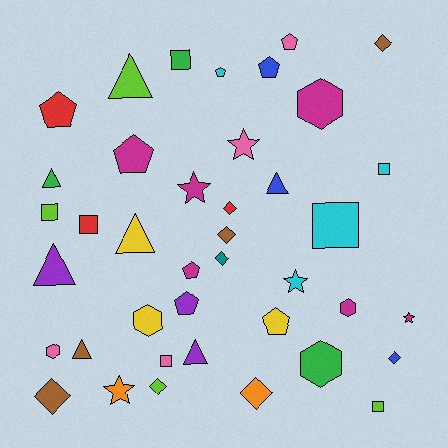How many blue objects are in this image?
There are 3 blue objects.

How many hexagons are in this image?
There are 5 hexagons.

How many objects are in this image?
There are 40 objects.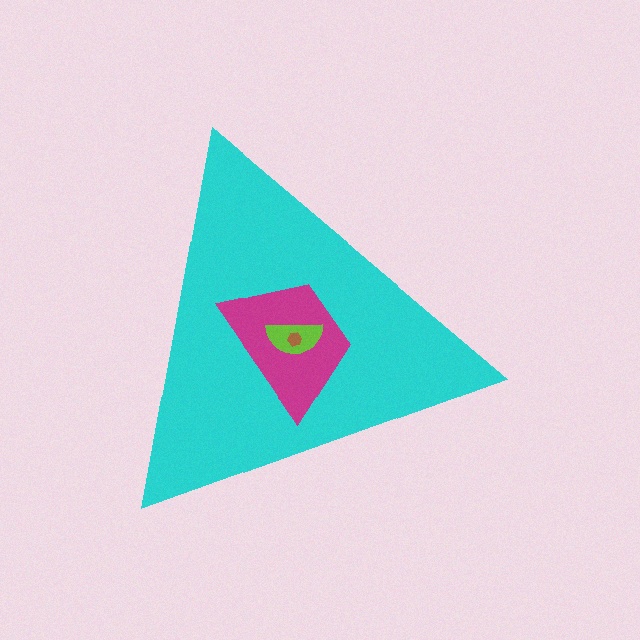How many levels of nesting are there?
4.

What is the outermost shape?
The cyan triangle.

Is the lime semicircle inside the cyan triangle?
Yes.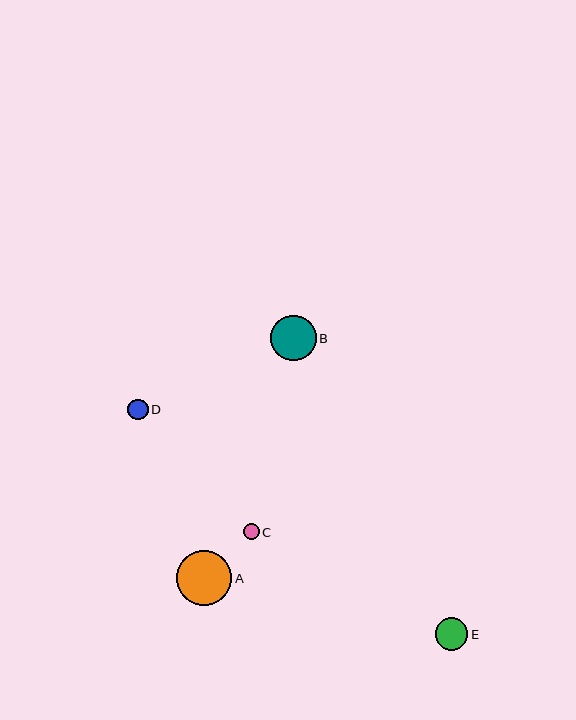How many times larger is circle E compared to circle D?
Circle E is approximately 1.6 times the size of circle D.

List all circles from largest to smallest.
From largest to smallest: A, B, E, D, C.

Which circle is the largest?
Circle A is the largest with a size of approximately 55 pixels.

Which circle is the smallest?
Circle C is the smallest with a size of approximately 16 pixels.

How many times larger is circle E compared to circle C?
Circle E is approximately 2.1 times the size of circle C.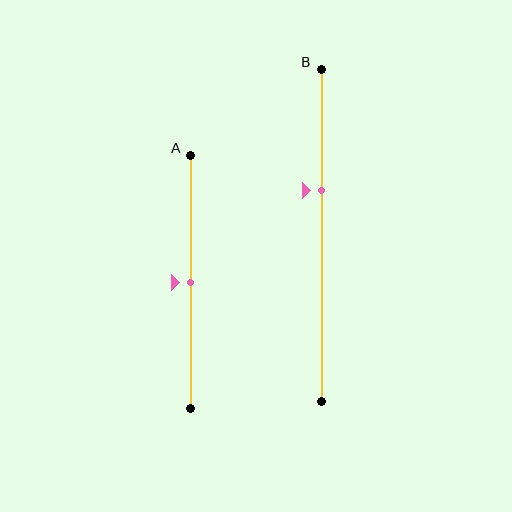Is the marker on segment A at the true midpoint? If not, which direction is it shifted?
Yes, the marker on segment A is at the true midpoint.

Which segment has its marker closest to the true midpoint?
Segment A has its marker closest to the true midpoint.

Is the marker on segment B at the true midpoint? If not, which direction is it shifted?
No, the marker on segment B is shifted upward by about 14% of the segment length.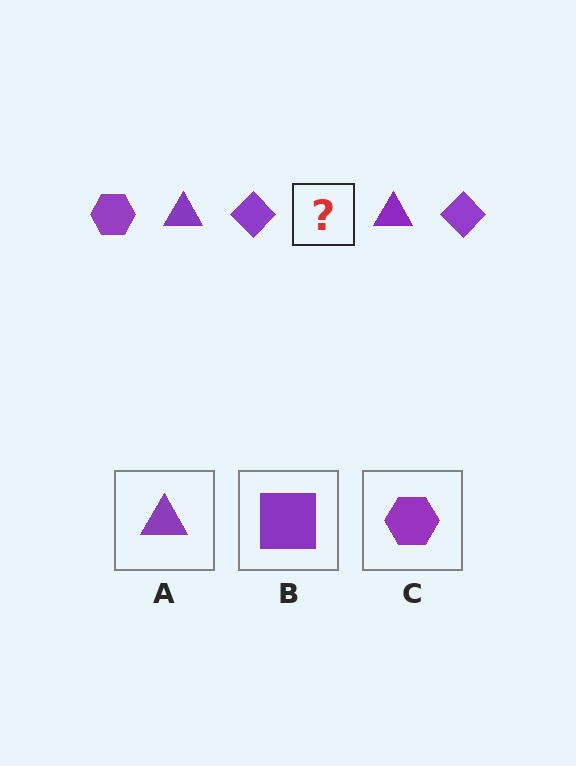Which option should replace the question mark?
Option C.